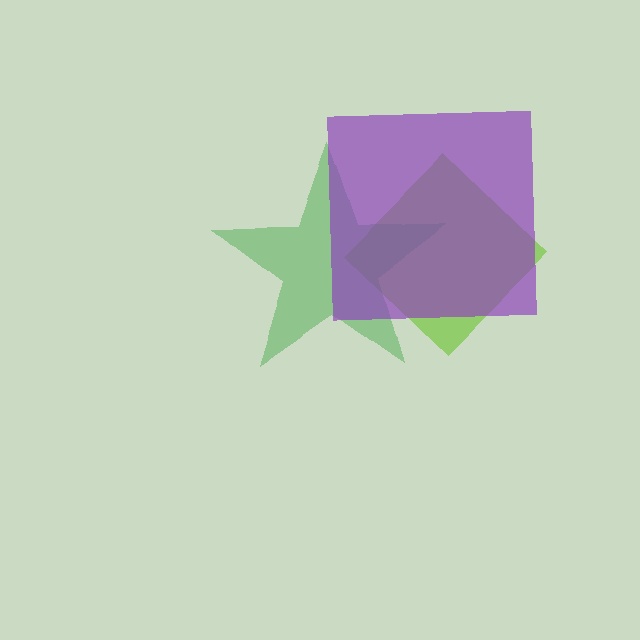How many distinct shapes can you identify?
There are 3 distinct shapes: a lime diamond, a green star, a purple square.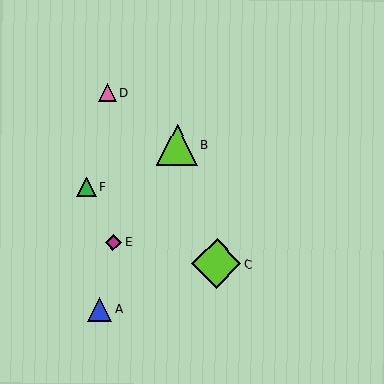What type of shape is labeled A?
Shape A is a blue triangle.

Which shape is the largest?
The lime diamond (labeled C) is the largest.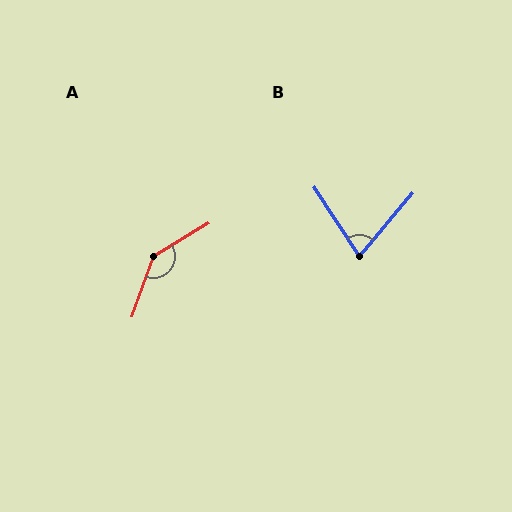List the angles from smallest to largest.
B (73°), A (141°).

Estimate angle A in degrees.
Approximately 141 degrees.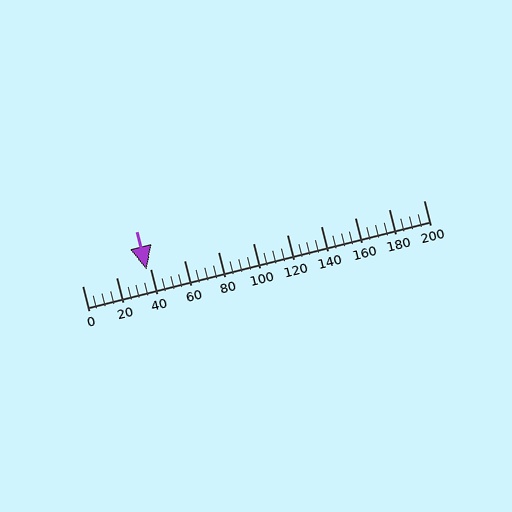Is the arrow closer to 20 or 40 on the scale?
The arrow is closer to 40.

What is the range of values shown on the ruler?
The ruler shows values from 0 to 200.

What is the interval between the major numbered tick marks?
The major tick marks are spaced 20 units apart.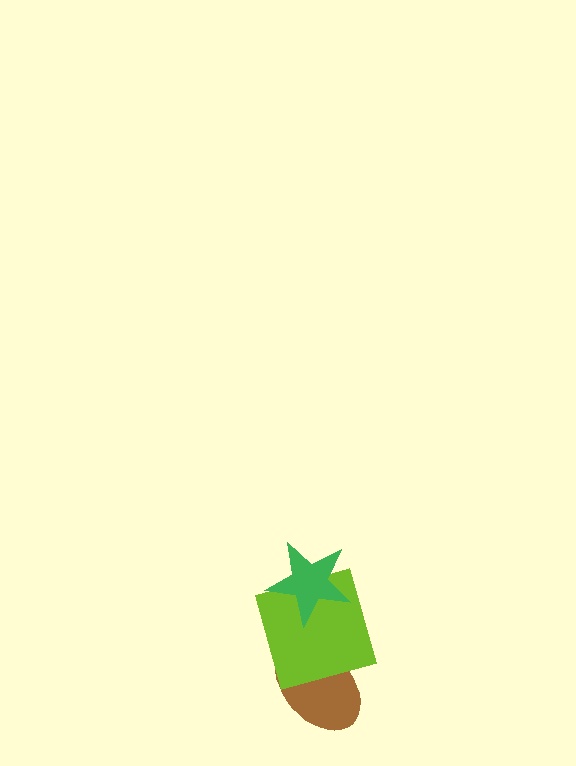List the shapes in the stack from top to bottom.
From top to bottom: the green star, the lime square, the brown ellipse.